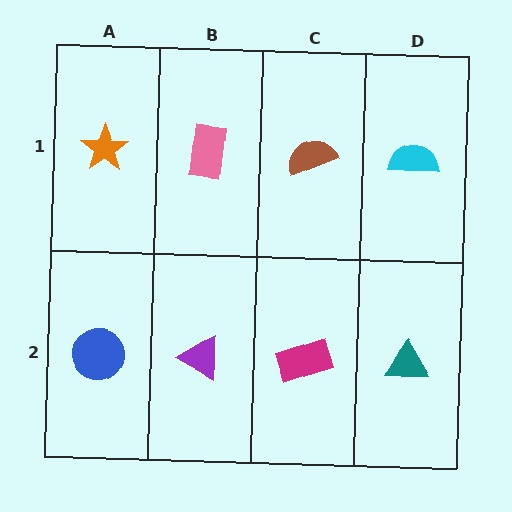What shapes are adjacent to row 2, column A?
An orange star (row 1, column A), a purple triangle (row 2, column B).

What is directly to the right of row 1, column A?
A pink rectangle.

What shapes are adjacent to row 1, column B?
A purple triangle (row 2, column B), an orange star (row 1, column A), a brown semicircle (row 1, column C).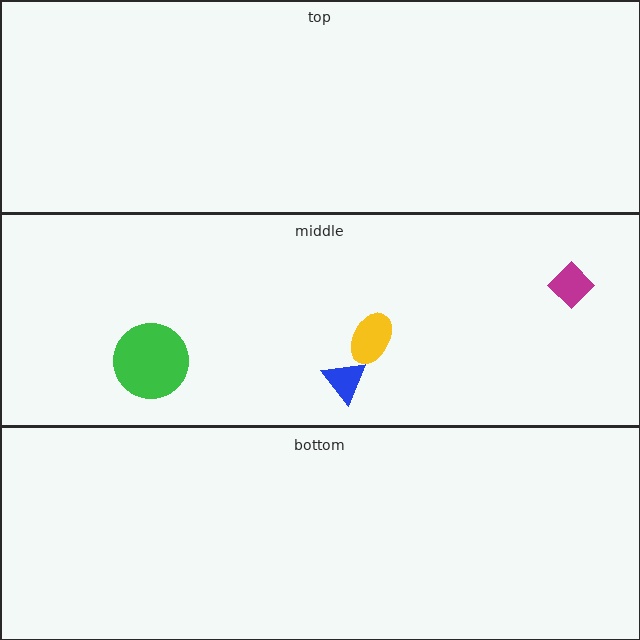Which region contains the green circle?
The middle region.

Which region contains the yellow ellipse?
The middle region.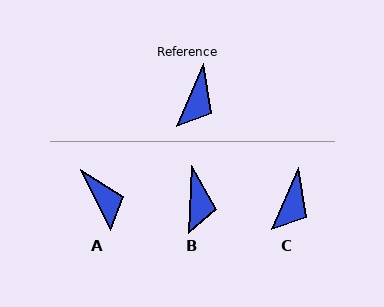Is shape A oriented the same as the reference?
No, it is off by about 49 degrees.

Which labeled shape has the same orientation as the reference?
C.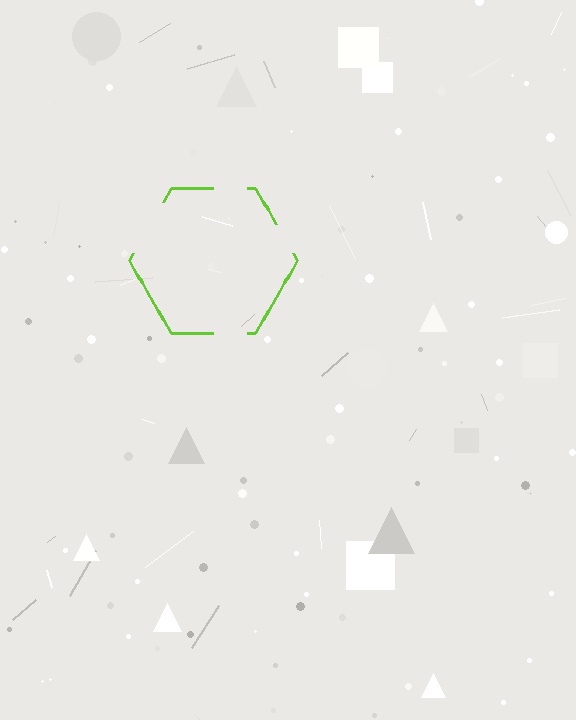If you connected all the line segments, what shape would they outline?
They would outline a hexagon.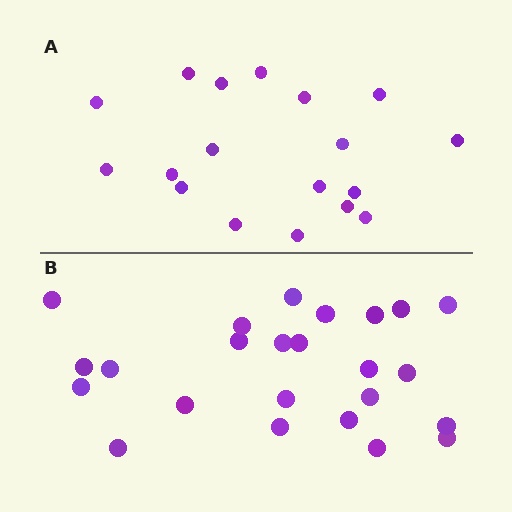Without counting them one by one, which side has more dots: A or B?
Region B (the bottom region) has more dots.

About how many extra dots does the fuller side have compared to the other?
Region B has about 6 more dots than region A.